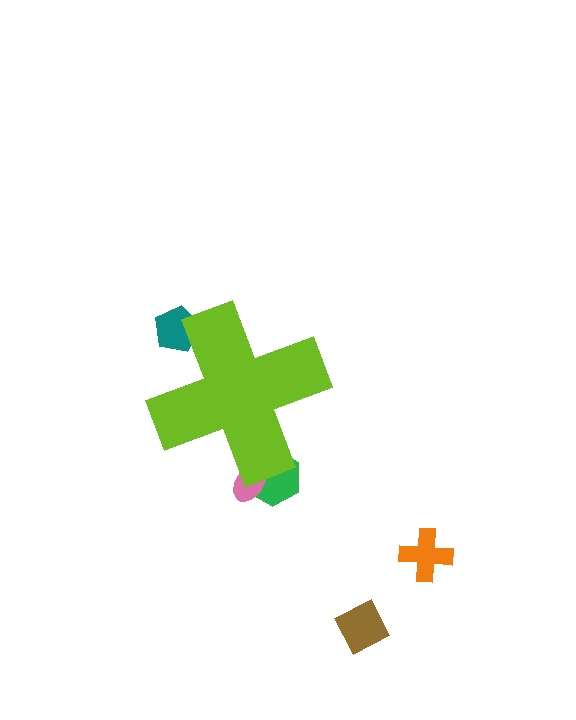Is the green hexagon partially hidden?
Yes, the green hexagon is partially hidden behind the lime cross.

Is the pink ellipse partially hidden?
Yes, the pink ellipse is partially hidden behind the lime cross.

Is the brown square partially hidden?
No, the brown square is fully visible.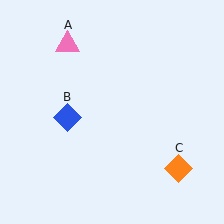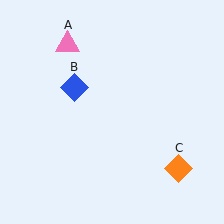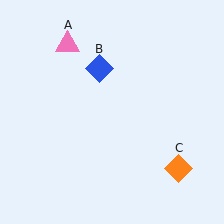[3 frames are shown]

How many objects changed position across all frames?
1 object changed position: blue diamond (object B).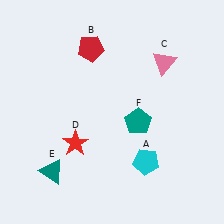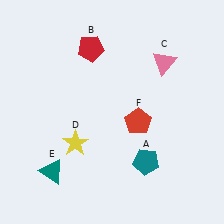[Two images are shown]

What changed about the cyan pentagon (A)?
In Image 1, A is cyan. In Image 2, it changed to teal.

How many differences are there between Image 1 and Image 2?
There are 3 differences between the two images.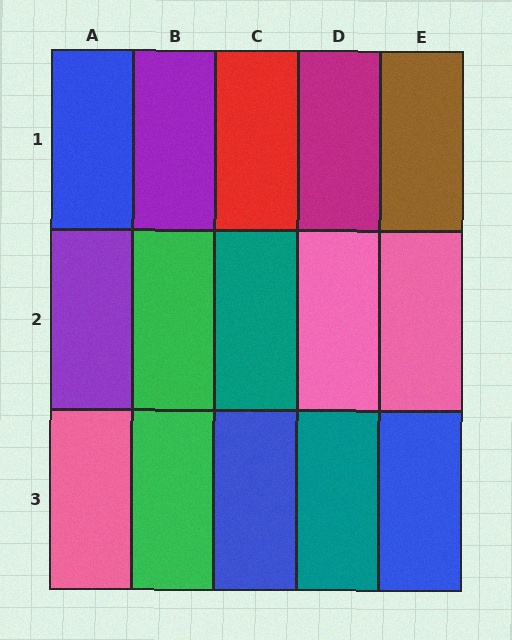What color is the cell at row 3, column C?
Blue.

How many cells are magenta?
1 cell is magenta.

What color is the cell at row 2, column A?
Purple.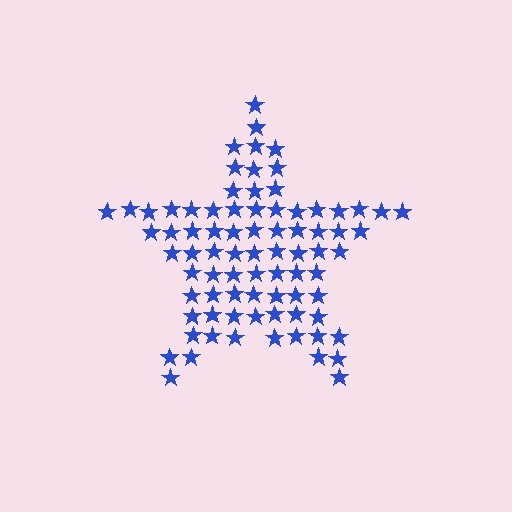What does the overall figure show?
The overall figure shows a star.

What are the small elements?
The small elements are stars.